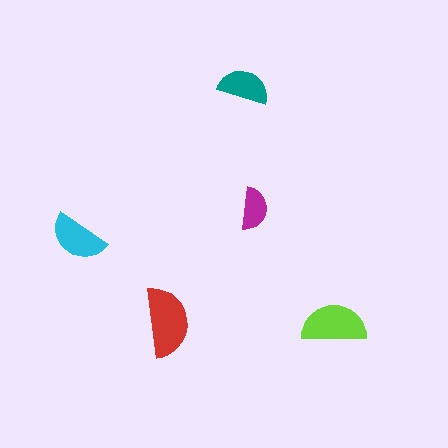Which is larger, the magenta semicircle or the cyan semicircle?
The cyan one.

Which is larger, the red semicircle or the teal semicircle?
The red one.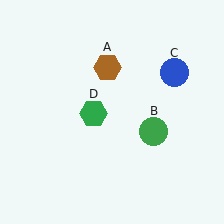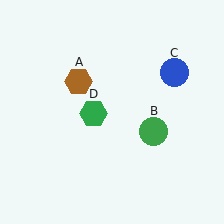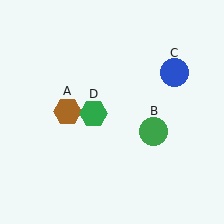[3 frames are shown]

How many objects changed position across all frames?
1 object changed position: brown hexagon (object A).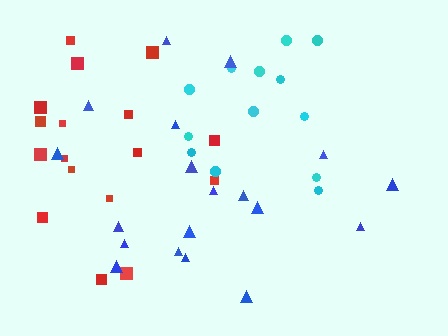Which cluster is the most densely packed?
Blue.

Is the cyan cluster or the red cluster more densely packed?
Cyan.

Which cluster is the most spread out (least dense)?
Red.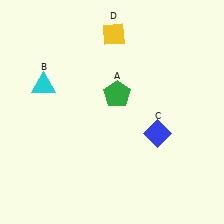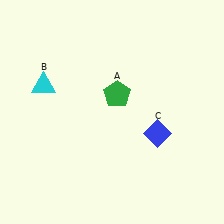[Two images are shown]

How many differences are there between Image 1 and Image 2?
There is 1 difference between the two images.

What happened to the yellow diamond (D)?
The yellow diamond (D) was removed in Image 2. It was in the top-right area of Image 1.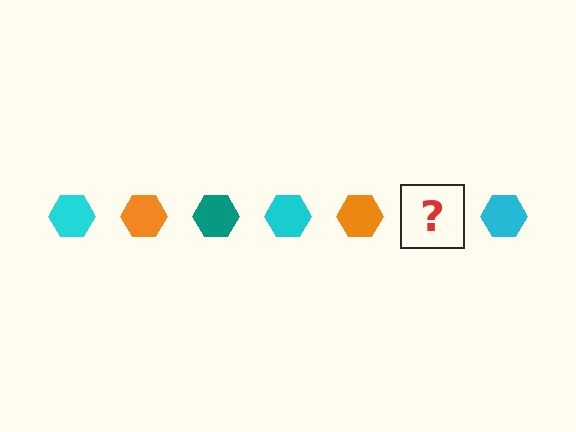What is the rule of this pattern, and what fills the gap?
The rule is that the pattern cycles through cyan, orange, teal hexagons. The gap should be filled with a teal hexagon.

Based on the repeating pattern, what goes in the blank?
The blank should be a teal hexagon.